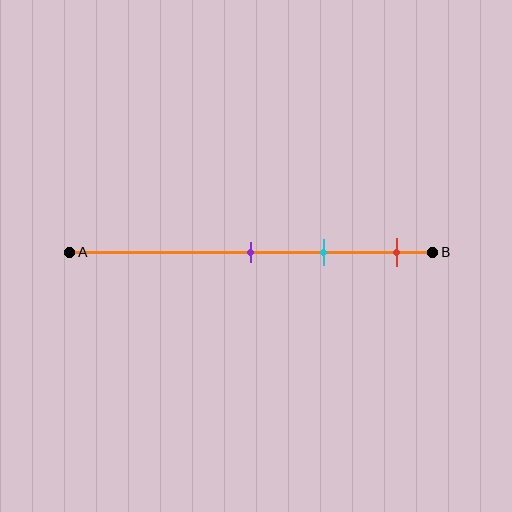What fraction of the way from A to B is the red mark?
The red mark is approximately 90% (0.9) of the way from A to B.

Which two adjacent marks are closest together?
The purple and cyan marks are the closest adjacent pair.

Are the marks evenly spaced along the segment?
Yes, the marks are approximately evenly spaced.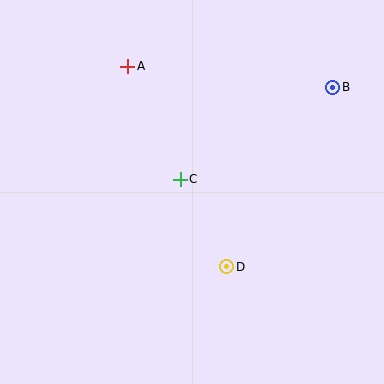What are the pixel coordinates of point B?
Point B is at (333, 87).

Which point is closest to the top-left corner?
Point A is closest to the top-left corner.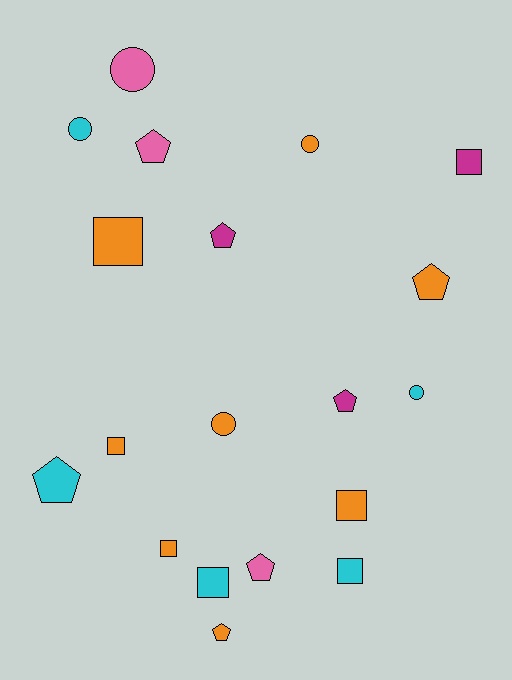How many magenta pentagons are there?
There are 2 magenta pentagons.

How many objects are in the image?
There are 19 objects.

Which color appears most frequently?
Orange, with 8 objects.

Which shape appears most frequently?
Square, with 7 objects.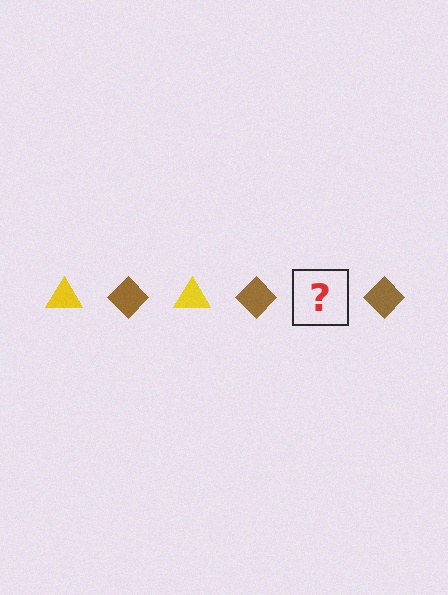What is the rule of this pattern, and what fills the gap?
The rule is that the pattern alternates between yellow triangle and brown diamond. The gap should be filled with a yellow triangle.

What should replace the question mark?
The question mark should be replaced with a yellow triangle.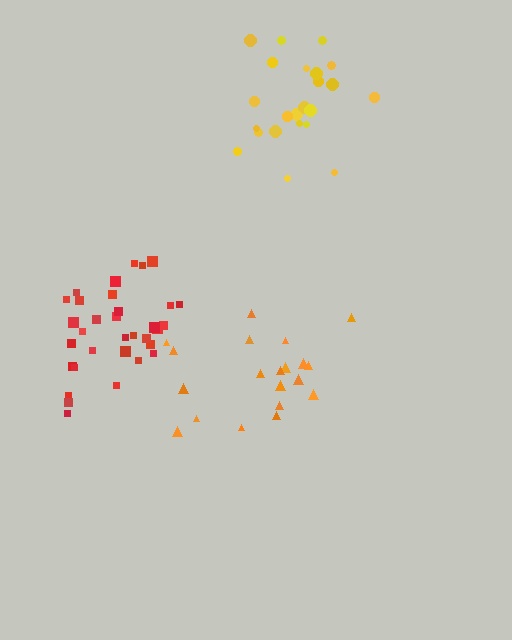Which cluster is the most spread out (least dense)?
Orange.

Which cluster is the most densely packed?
Red.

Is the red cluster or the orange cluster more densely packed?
Red.